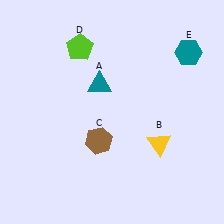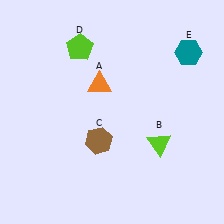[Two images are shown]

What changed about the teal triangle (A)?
In Image 1, A is teal. In Image 2, it changed to orange.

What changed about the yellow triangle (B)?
In Image 1, B is yellow. In Image 2, it changed to lime.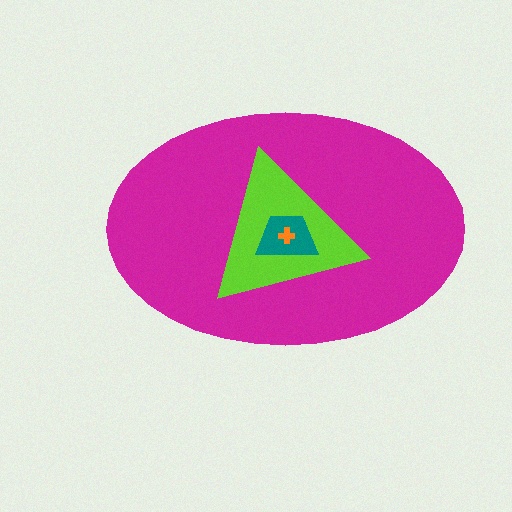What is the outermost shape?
The magenta ellipse.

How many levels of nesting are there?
4.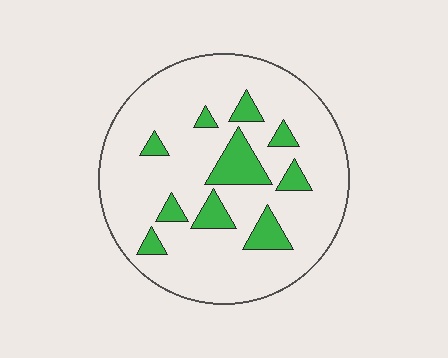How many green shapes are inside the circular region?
10.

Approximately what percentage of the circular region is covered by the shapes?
Approximately 15%.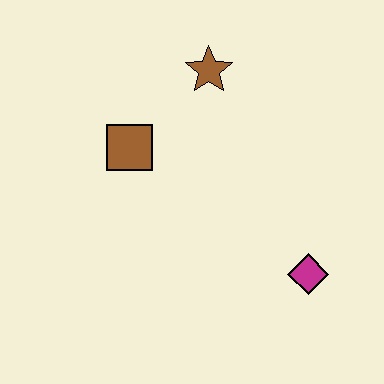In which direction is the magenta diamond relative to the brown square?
The magenta diamond is to the right of the brown square.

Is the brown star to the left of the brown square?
No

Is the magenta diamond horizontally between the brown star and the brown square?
No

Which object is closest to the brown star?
The brown square is closest to the brown star.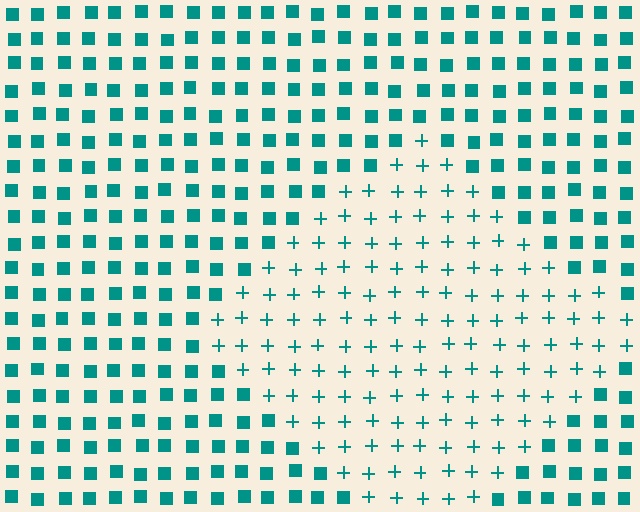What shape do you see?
I see a diamond.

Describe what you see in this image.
The image is filled with small teal elements arranged in a uniform grid. A diamond-shaped region contains plus signs, while the surrounding area contains squares. The boundary is defined purely by the change in element shape.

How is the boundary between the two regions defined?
The boundary is defined by a change in element shape: plus signs inside vs. squares outside. All elements share the same color and spacing.